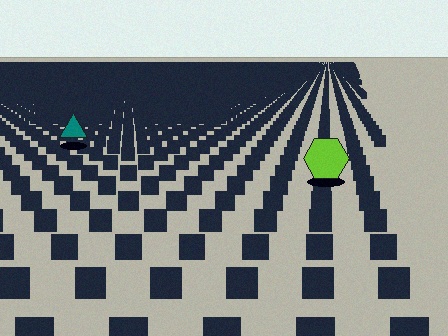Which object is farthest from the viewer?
The teal triangle is farthest from the viewer. It appears smaller and the ground texture around it is denser.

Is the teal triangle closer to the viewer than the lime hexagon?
No. The lime hexagon is closer — you can tell from the texture gradient: the ground texture is coarser near it.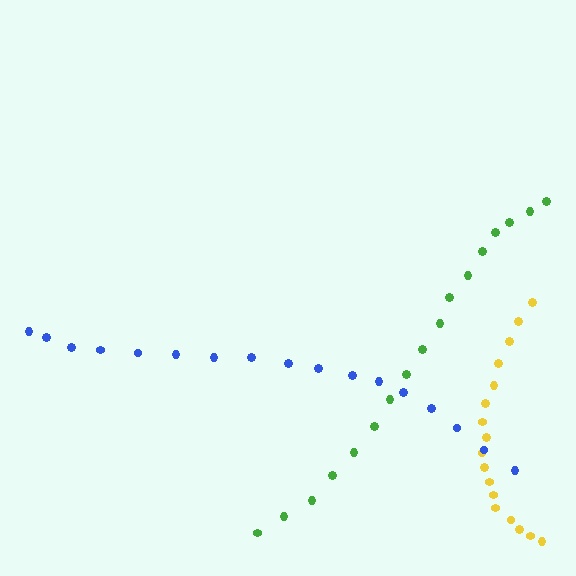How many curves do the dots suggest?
There are 3 distinct paths.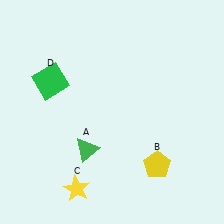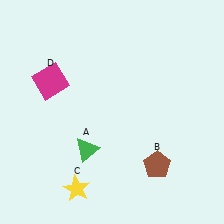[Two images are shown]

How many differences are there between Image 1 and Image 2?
There are 2 differences between the two images.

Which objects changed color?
B changed from yellow to brown. D changed from green to magenta.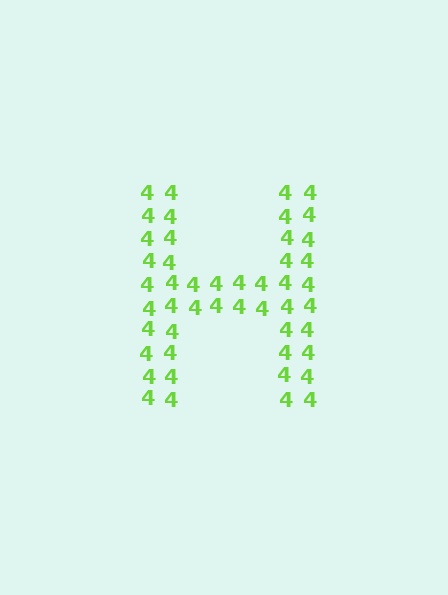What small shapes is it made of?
It is made of small digit 4's.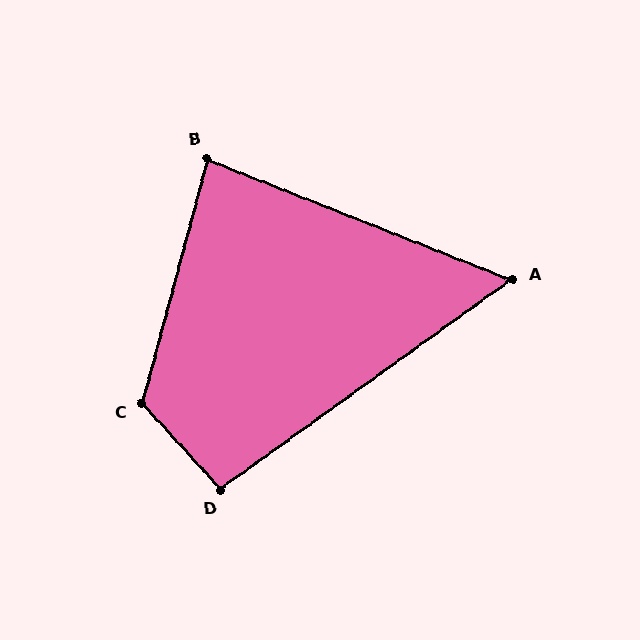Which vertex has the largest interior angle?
C, at approximately 123 degrees.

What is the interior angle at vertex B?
Approximately 83 degrees (acute).